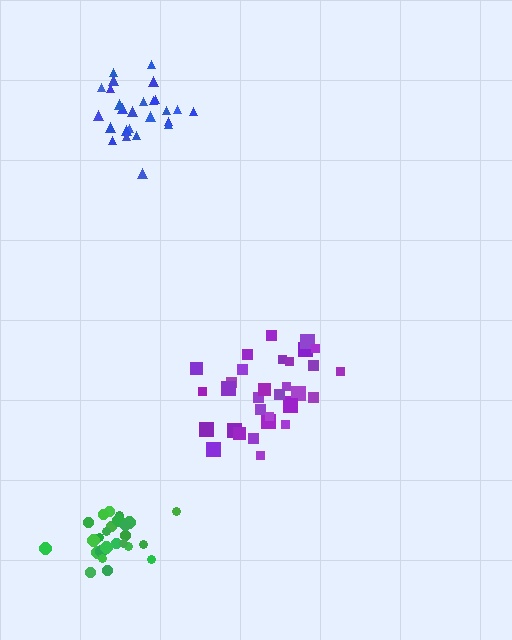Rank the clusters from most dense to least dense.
green, blue, purple.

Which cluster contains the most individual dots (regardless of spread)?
Purple (32).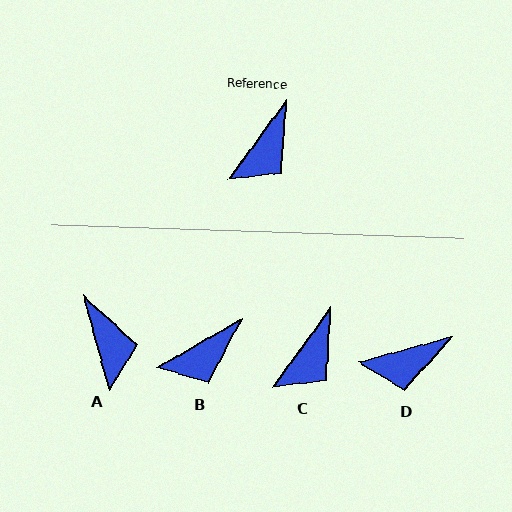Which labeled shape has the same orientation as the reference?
C.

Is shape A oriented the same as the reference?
No, it is off by about 52 degrees.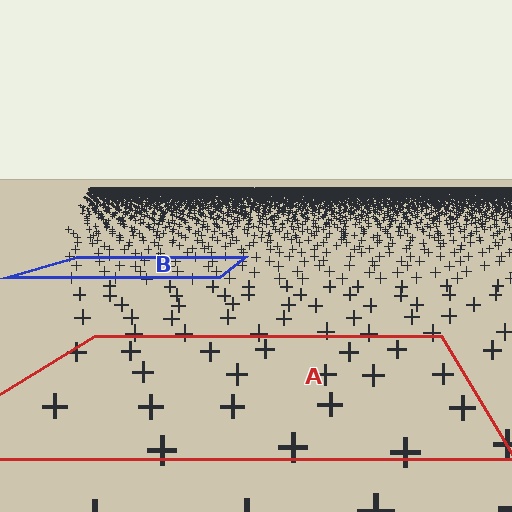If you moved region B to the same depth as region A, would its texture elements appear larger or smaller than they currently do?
They would appear larger. At a closer depth, the same texture elements are projected at a bigger on-screen size.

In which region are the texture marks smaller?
The texture marks are smaller in region B, because it is farther away.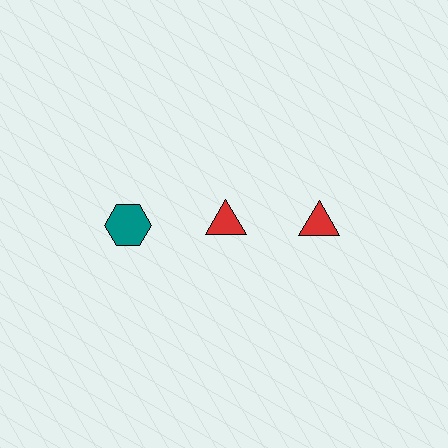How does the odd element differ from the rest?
It differs in both color (teal instead of red) and shape (hexagon instead of triangle).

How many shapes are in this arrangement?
There are 3 shapes arranged in a grid pattern.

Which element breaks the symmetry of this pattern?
The teal hexagon in the top row, leftmost column breaks the symmetry. All other shapes are red triangles.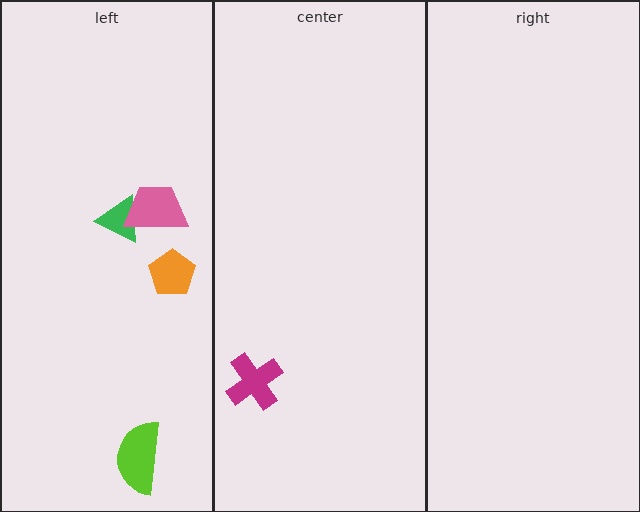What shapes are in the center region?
The magenta cross.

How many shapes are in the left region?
4.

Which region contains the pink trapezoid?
The left region.